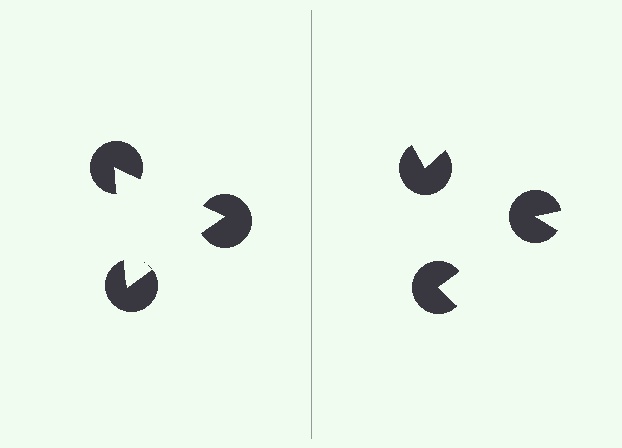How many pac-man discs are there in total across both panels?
6 — 3 on each side.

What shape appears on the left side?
An illusory triangle.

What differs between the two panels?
The pac-man discs are positioned identically on both sides; only the wedge orientations differ. On the left they align to a triangle; on the right they are misaligned.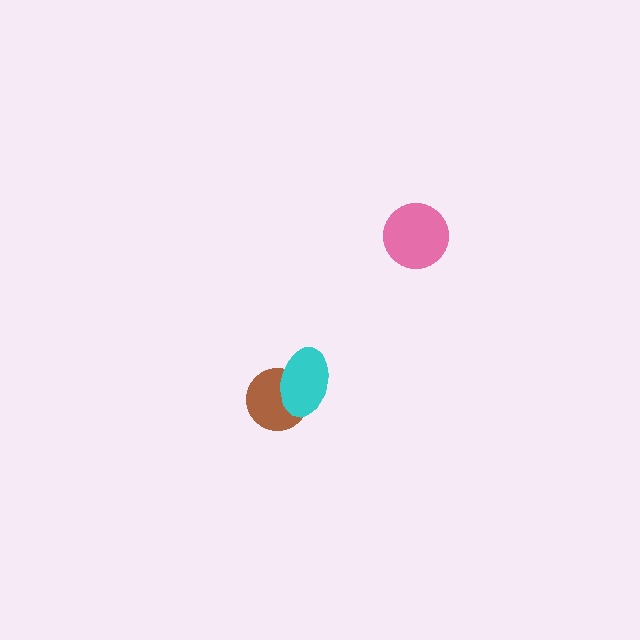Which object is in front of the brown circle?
The cyan ellipse is in front of the brown circle.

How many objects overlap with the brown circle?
1 object overlaps with the brown circle.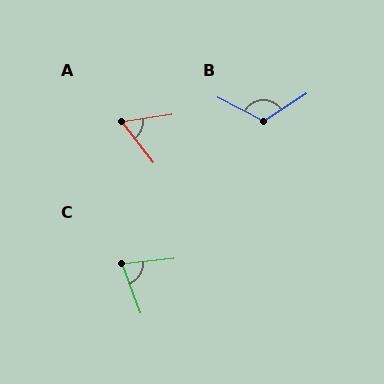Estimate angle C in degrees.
Approximately 76 degrees.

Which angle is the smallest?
A, at approximately 61 degrees.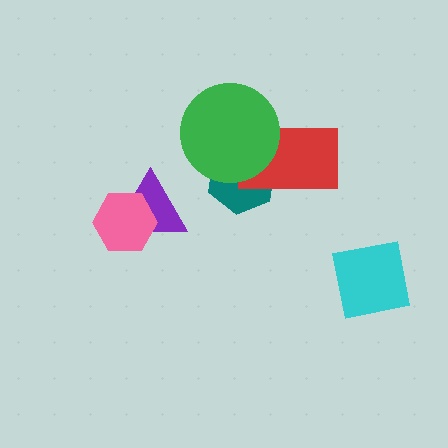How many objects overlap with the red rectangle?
2 objects overlap with the red rectangle.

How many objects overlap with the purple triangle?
1 object overlaps with the purple triangle.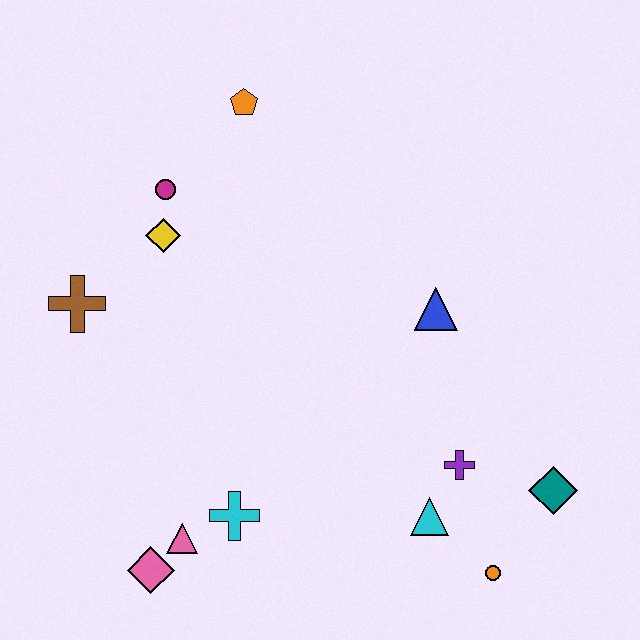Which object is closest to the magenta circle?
The yellow diamond is closest to the magenta circle.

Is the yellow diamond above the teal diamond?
Yes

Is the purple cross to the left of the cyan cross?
No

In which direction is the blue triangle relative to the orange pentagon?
The blue triangle is below the orange pentagon.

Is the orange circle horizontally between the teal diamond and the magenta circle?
Yes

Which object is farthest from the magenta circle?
The orange circle is farthest from the magenta circle.